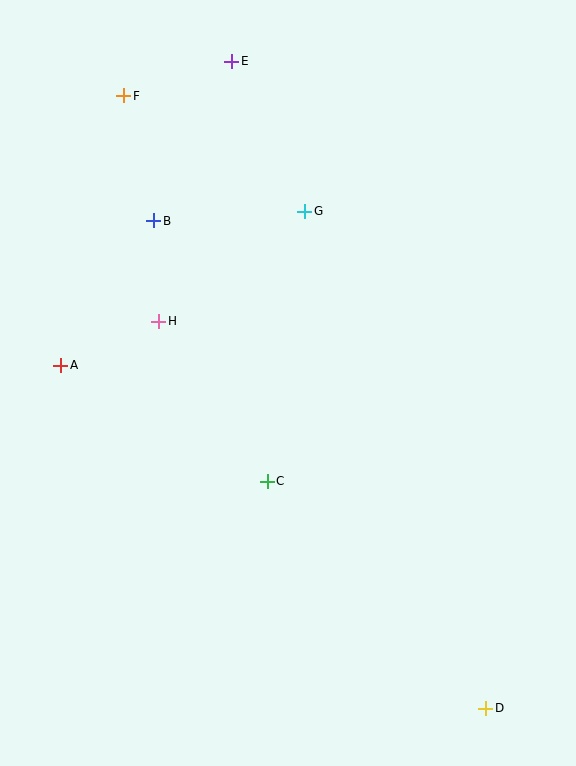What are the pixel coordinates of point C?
Point C is at (267, 481).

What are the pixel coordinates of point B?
Point B is at (154, 221).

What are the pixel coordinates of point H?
Point H is at (159, 321).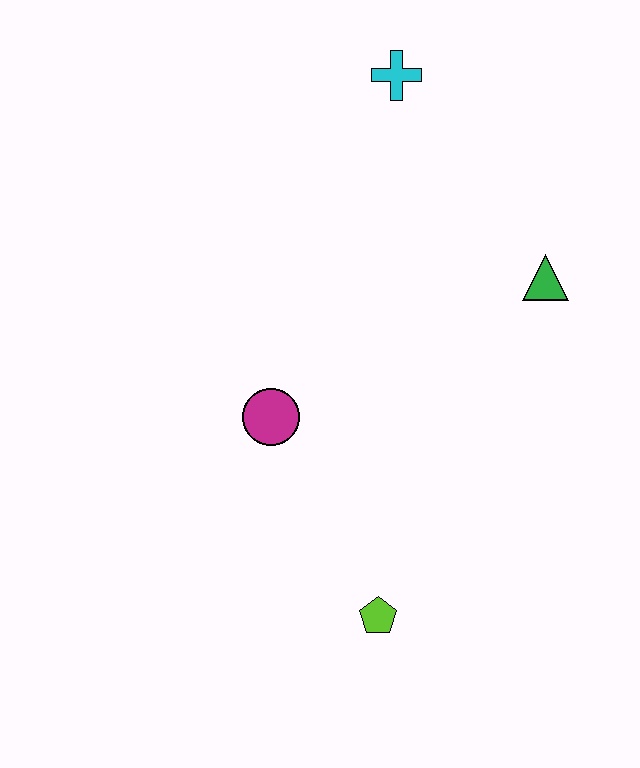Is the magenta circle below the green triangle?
Yes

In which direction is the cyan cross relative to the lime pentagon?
The cyan cross is above the lime pentagon.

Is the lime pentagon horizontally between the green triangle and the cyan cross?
No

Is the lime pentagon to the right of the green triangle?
No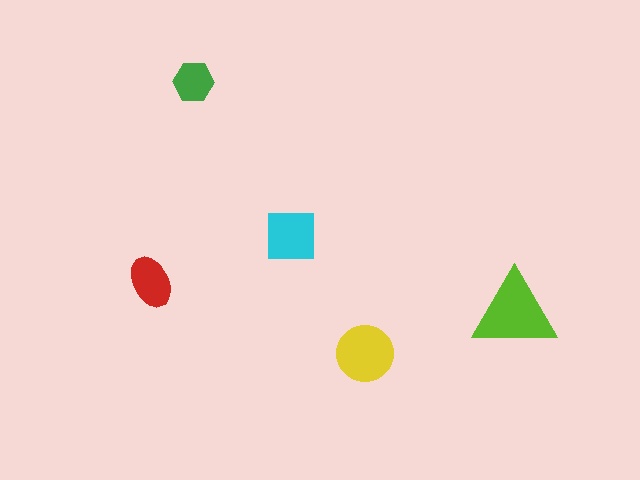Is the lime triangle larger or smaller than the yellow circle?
Larger.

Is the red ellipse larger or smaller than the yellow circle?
Smaller.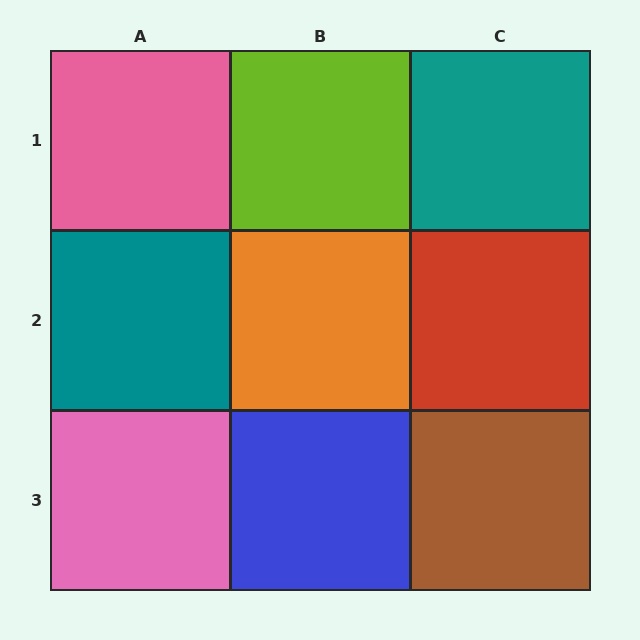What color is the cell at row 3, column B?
Blue.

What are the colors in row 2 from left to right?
Teal, orange, red.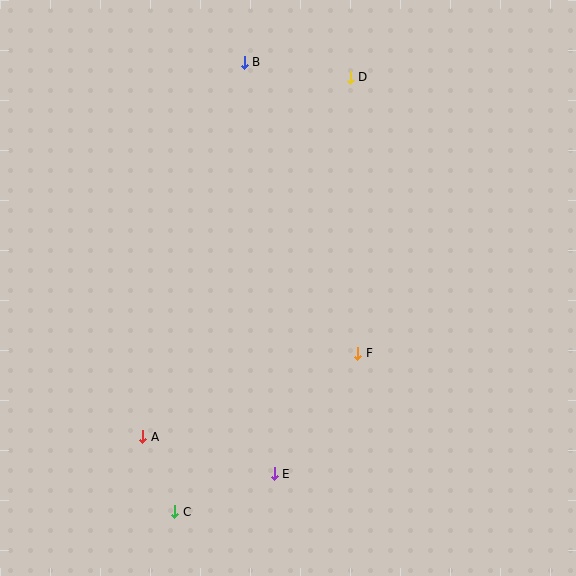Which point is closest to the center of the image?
Point F at (358, 353) is closest to the center.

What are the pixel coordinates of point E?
Point E is at (274, 474).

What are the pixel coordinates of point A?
Point A is at (143, 437).